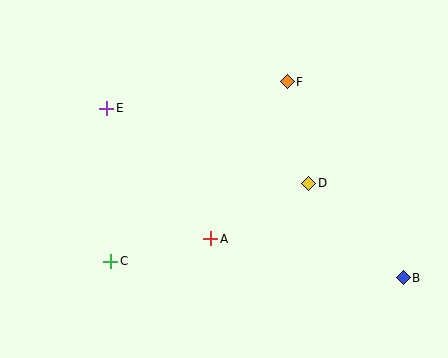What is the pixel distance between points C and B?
The distance between C and B is 293 pixels.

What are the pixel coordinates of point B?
Point B is at (403, 278).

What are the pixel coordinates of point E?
Point E is at (107, 108).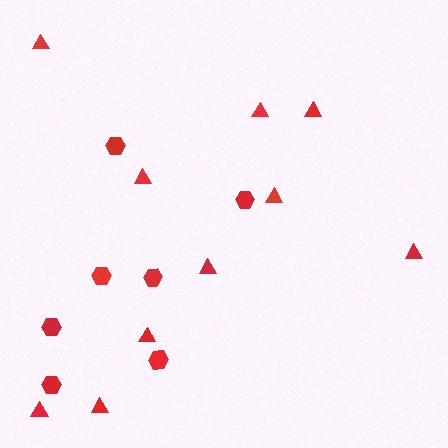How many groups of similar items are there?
There are 2 groups: one group of hexagons (7) and one group of triangles (10).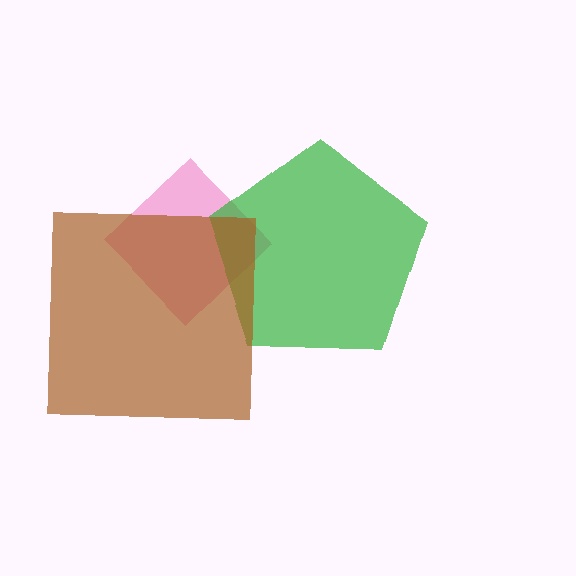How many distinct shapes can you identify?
There are 3 distinct shapes: a pink diamond, a green pentagon, a brown square.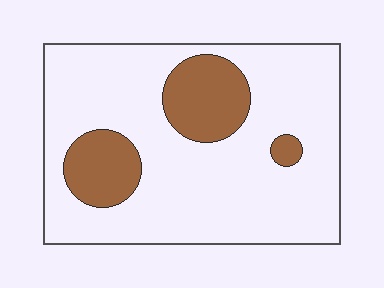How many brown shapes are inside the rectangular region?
3.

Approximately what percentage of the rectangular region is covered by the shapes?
Approximately 20%.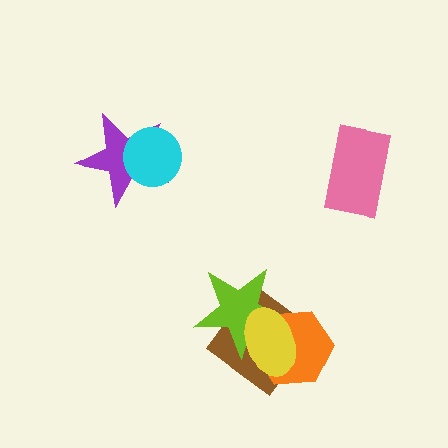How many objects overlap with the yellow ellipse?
3 objects overlap with the yellow ellipse.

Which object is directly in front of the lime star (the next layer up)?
The orange hexagon is directly in front of the lime star.